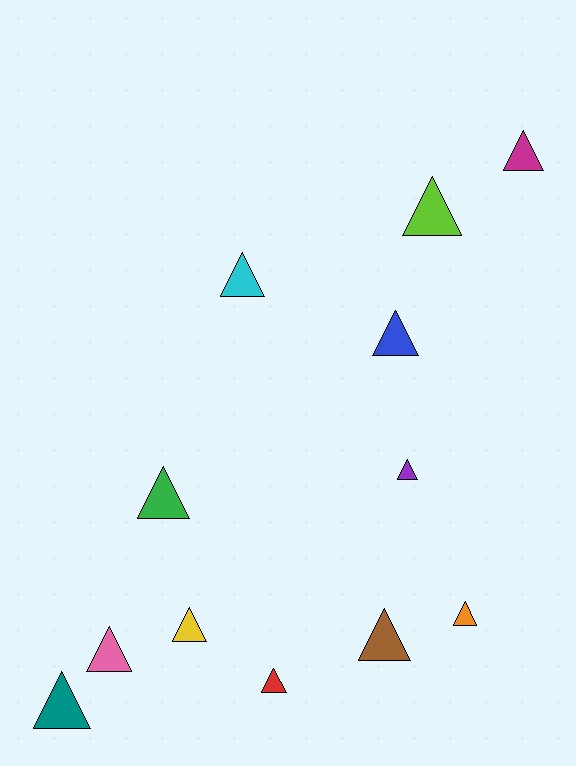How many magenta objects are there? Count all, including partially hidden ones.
There is 1 magenta object.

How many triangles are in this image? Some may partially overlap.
There are 12 triangles.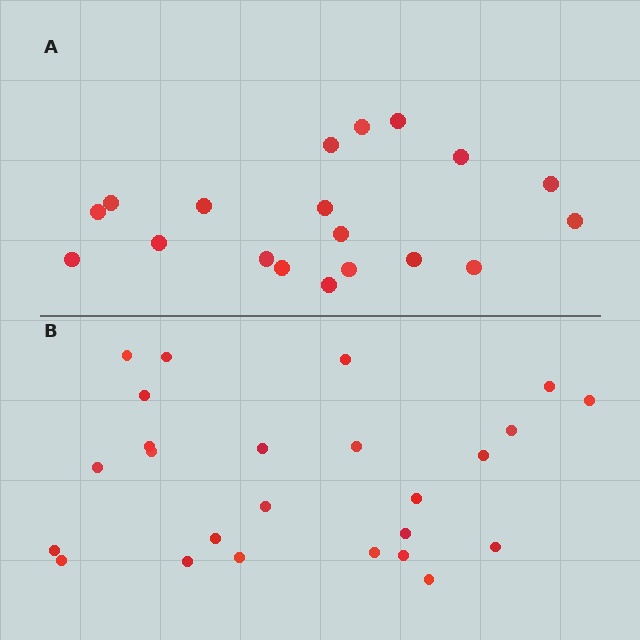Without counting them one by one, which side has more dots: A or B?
Region B (the bottom region) has more dots.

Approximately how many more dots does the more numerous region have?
Region B has about 6 more dots than region A.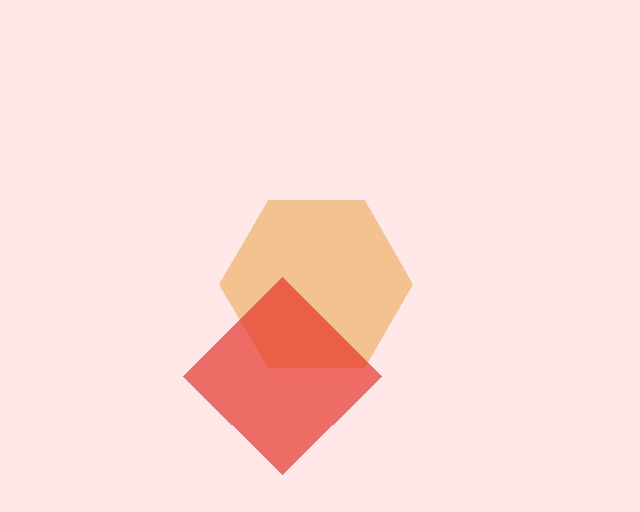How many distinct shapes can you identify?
There are 2 distinct shapes: an orange hexagon, a red diamond.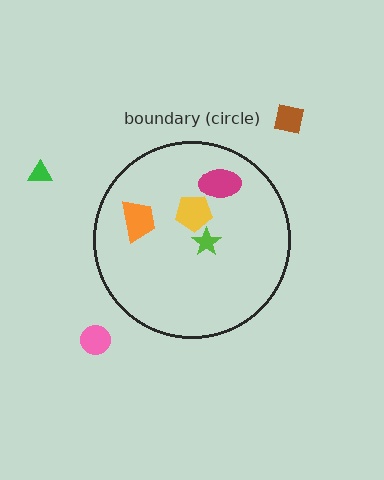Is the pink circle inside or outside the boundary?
Outside.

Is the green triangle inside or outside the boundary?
Outside.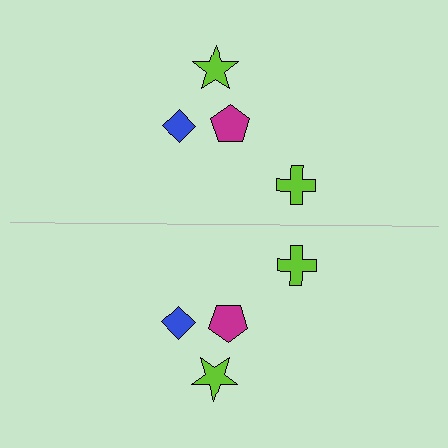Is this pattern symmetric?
Yes, this pattern has bilateral (reflection) symmetry.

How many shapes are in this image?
There are 8 shapes in this image.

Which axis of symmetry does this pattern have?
The pattern has a horizontal axis of symmetry running through the center of the image.